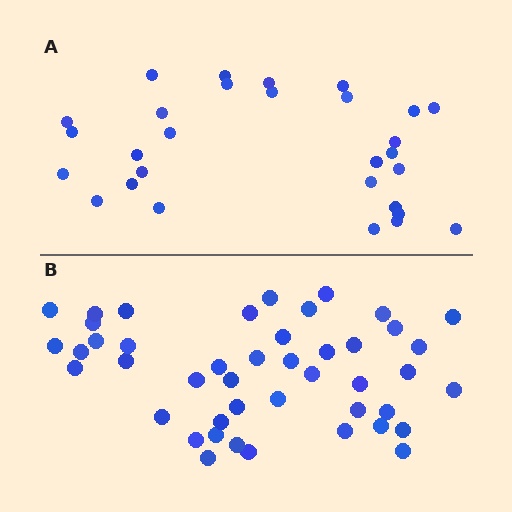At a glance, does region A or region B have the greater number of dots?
Region B (the bottom region) has more dots.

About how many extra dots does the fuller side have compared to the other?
Region B has approximately 15 more dots than region A.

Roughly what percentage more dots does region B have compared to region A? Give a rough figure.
About 55% more.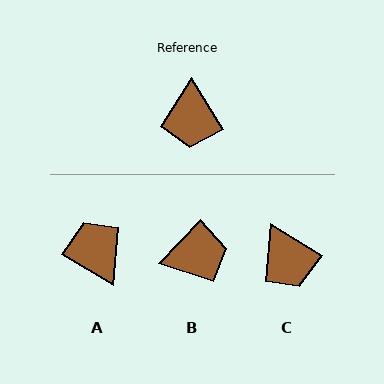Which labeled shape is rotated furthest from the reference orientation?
A, about 153 degrees away.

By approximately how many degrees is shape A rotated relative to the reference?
Approximately 153 degrees clockwise.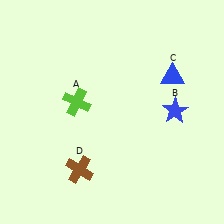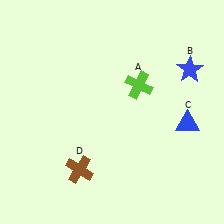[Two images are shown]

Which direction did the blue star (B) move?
The blue star (B) moved up.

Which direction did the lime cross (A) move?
The lime cross (A) moved right.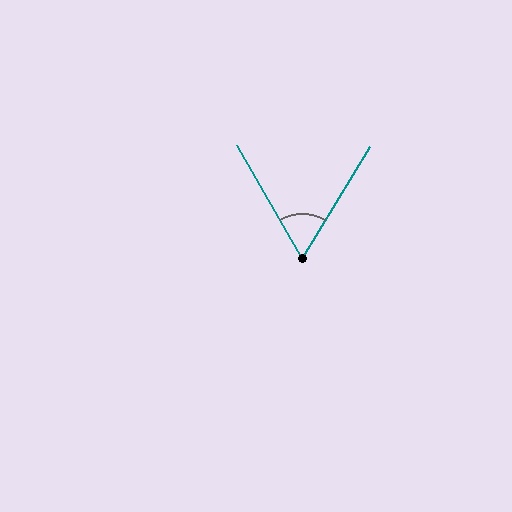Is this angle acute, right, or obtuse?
It is acute.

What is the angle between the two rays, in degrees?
Approximately 61 degrees.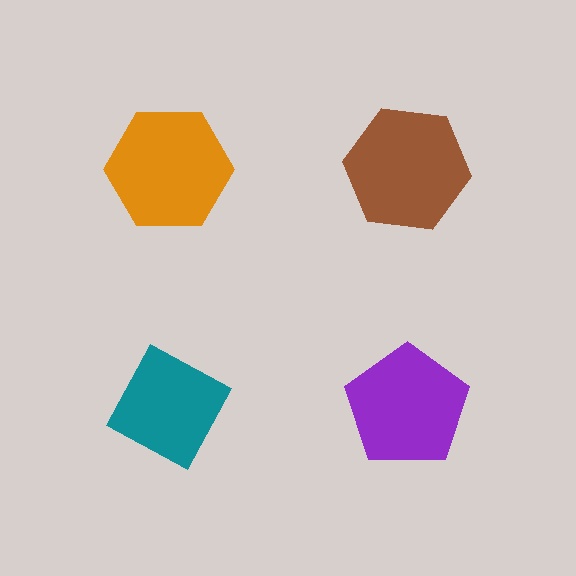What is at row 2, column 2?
A purple pentagon.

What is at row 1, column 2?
A brown hexagon.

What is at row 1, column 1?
An orange hexagon.